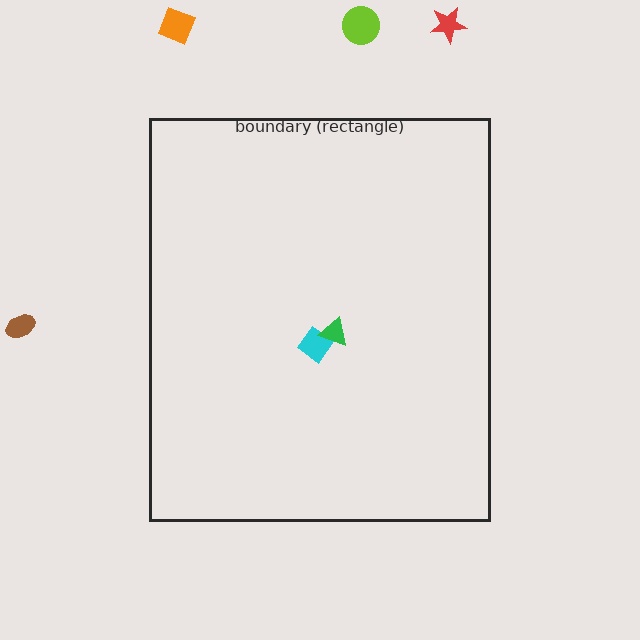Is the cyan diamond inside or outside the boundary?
Inside.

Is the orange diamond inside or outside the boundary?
Outside.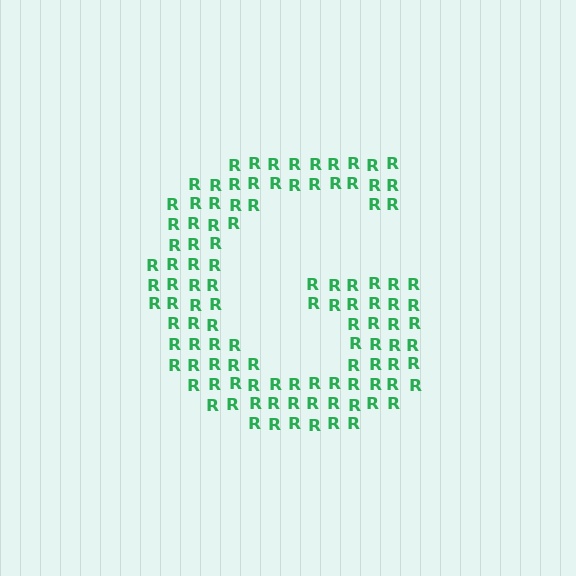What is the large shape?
The large shape is the letter G.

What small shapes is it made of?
It is made of small letter R's.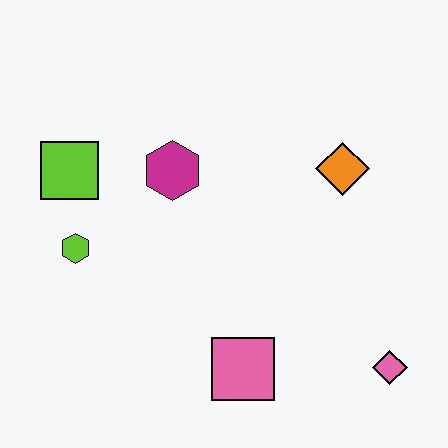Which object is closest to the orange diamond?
The magenta hexagon is closest to the orange diamond.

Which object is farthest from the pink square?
The lime square is farthest from the pink square.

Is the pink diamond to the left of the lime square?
No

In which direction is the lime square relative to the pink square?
The lime square is above the pink square.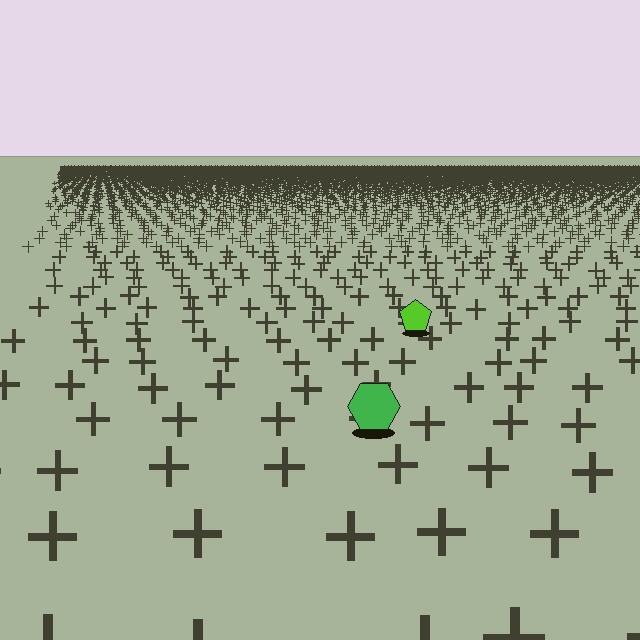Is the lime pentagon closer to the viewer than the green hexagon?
No. The green hexagon is closer — you can tell from the texture gradient: the ground texture is coarser near it.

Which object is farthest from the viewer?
The lime pentagon is farthest from the viewer. It appears smaller and the ground texture around it is denser.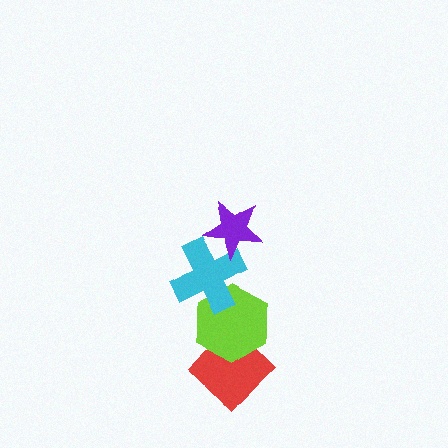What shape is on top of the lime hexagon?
The cyan cross is on top of the lime hexagon.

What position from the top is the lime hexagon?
The lime hexagon is 3rd from the top.